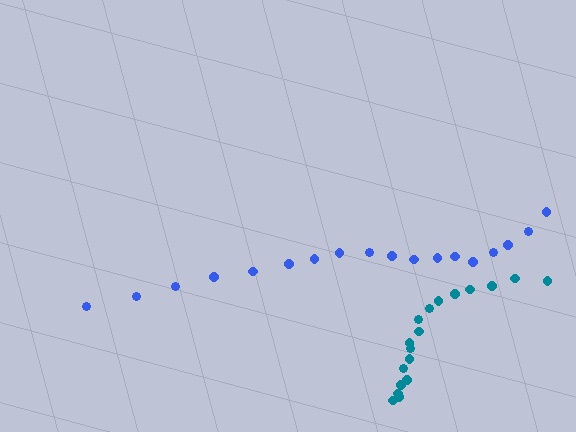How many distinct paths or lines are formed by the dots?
There are 2 distinct paths.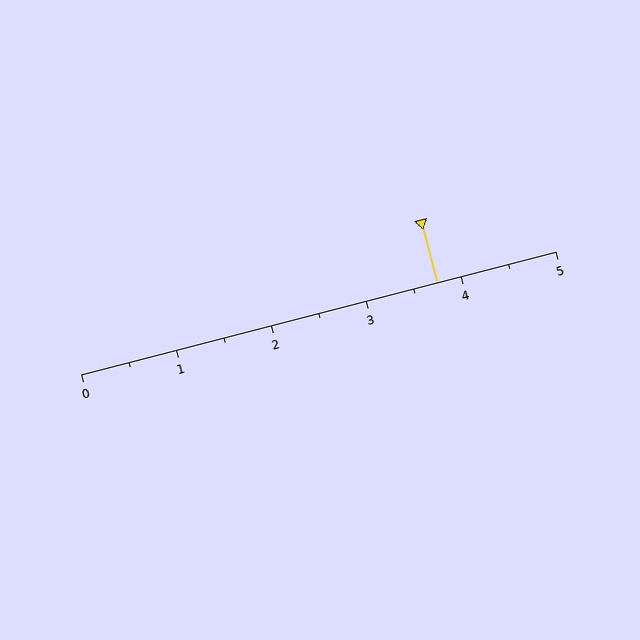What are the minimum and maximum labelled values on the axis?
The axis runs from 0 to 5.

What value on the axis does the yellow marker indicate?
The marker indicates approximately 3.8.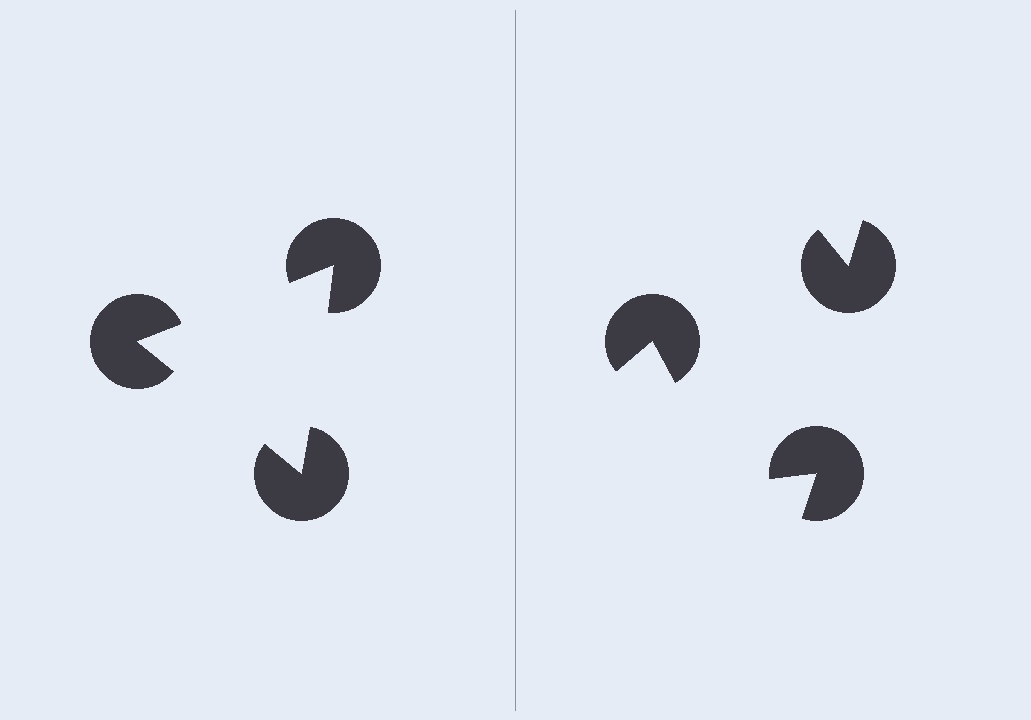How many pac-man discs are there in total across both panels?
6 — 3 on each side.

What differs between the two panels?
The pac-man discs are positioned identically on both sides; only the wedge orientations differ. On the left they align to a triangle; on the right they are misaligned.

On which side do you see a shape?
An illusory triangle appears on the left side. On the right side the wedge cuts are rotated, so no coherent shape forms.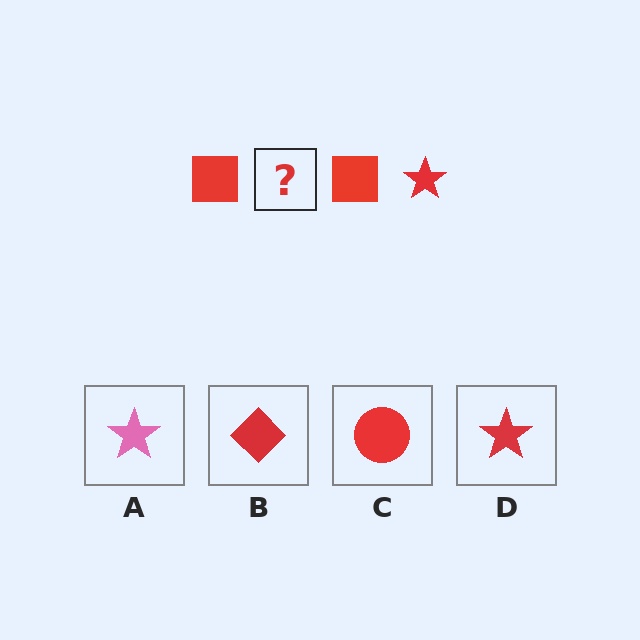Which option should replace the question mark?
Option D.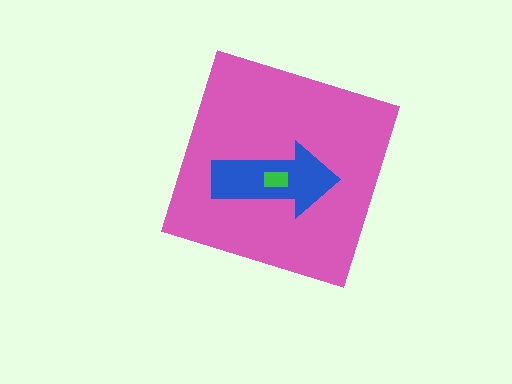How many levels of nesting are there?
3.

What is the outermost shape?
The pink diamond.